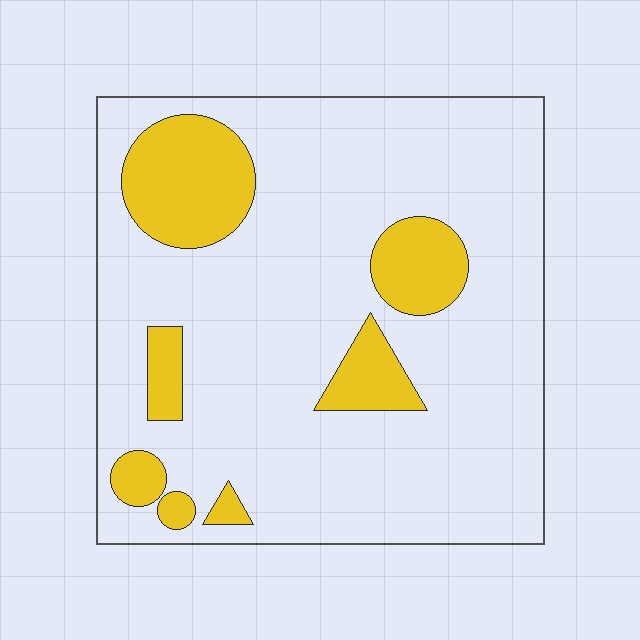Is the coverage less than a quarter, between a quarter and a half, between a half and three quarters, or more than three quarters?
Less than a quarter.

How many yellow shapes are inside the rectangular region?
7.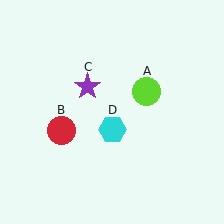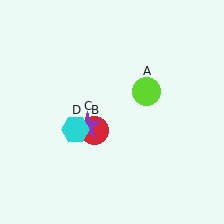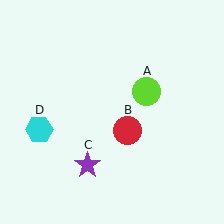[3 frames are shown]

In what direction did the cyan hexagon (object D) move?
The cyan hexagon (object D) moved left.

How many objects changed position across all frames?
3 objects changed position: red circle (object B), purple star (object C), cyan hexagon (object D).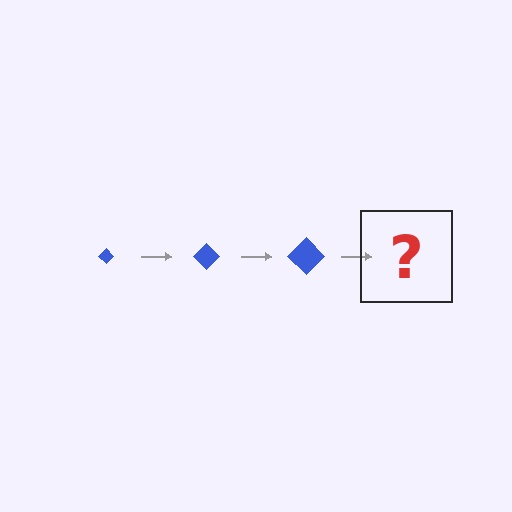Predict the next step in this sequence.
The next step is a blue diamond, larger than the previous one.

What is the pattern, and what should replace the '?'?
The pattern is that the diamond gets progressively larger each step. The '?' should be a blue diamond, larger than the previous one.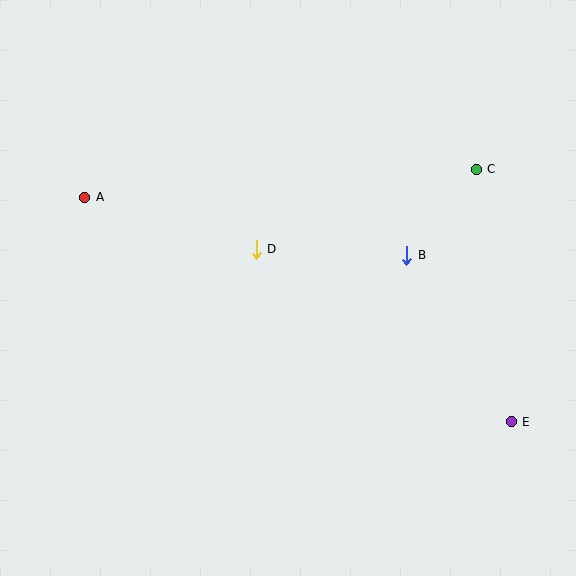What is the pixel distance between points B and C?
The distance between B and C is 111 pixels.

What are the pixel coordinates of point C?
Point C is at (476, 169).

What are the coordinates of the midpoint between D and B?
The midpoint between D and B is at (331, 252).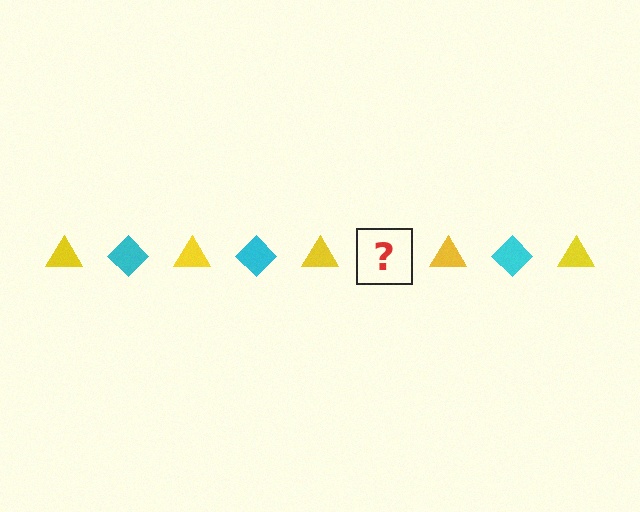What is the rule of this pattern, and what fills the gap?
The rule is that the pattern alternates between yellow triangle and cyan diamond. The gap should be filled with a cyan diamond.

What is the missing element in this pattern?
The missing element is a cyan diamond.